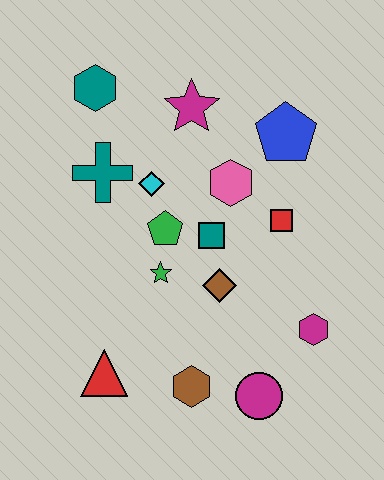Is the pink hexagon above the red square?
Yes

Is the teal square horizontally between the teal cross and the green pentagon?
No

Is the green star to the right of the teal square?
No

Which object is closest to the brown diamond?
The teal square is closest to the brown diamond.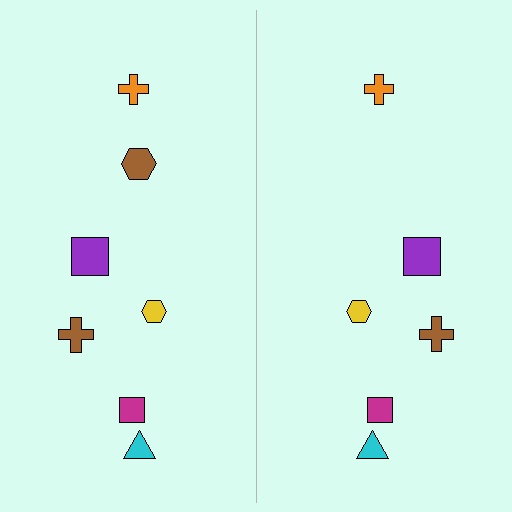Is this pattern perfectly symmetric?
No, the pattern is not perfectly symmetric. A brown hexagon is missing from the right side.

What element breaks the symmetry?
A brown hexagon is missing from the right side.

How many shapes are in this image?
There are 13 shapes in this image.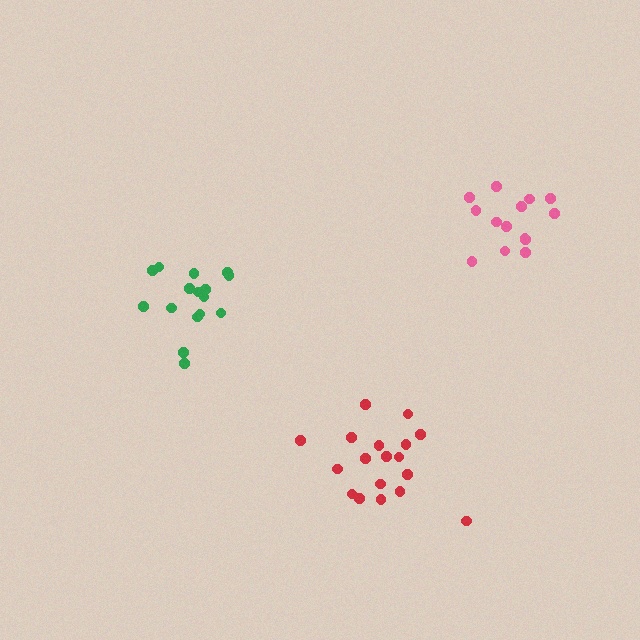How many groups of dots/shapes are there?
There are 3 groups.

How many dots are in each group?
Group 1: 16 dots, Group 2: 14 dots, Group 3: 18 dots (48 total).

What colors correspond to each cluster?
The clusters are colored: green, pink, red.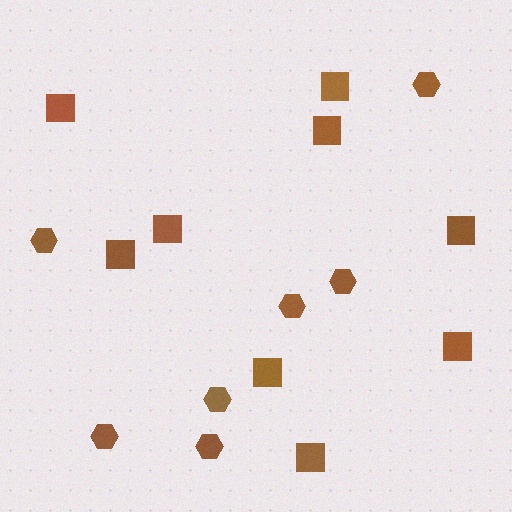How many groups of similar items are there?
There are 2 groups: one group of squares (9) and one group of hexagons (7).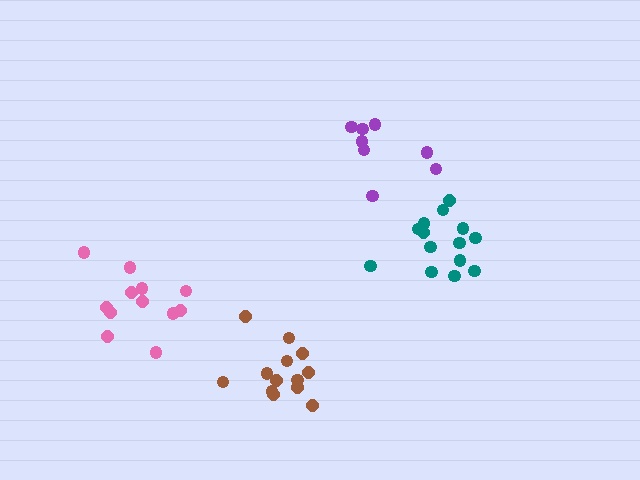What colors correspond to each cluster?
The clusters are colored: purple, brown, teal, pink.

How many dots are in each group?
Group 1: 8 dots, Group 2: 13 dots, Group 3: 14 dots, Group 4: 12 dots (47 total).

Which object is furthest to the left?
The pink cluster is leftmost.